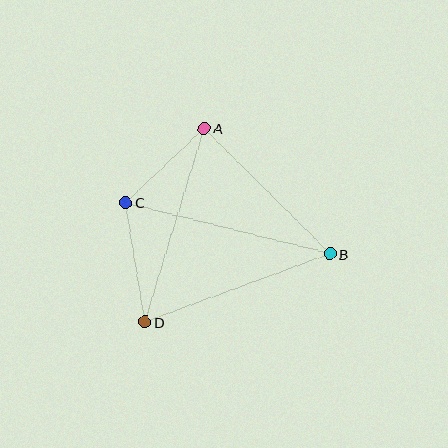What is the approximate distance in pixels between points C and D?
The distance between C and D is approximately 121 pixels.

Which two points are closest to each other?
Points A and C are closest to each other.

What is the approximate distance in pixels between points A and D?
The distance between A and D is approximately 203 pixels.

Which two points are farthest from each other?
Points B and C are farthest from each other.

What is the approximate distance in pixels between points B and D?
The distance between B and D is approximately 197 pixels.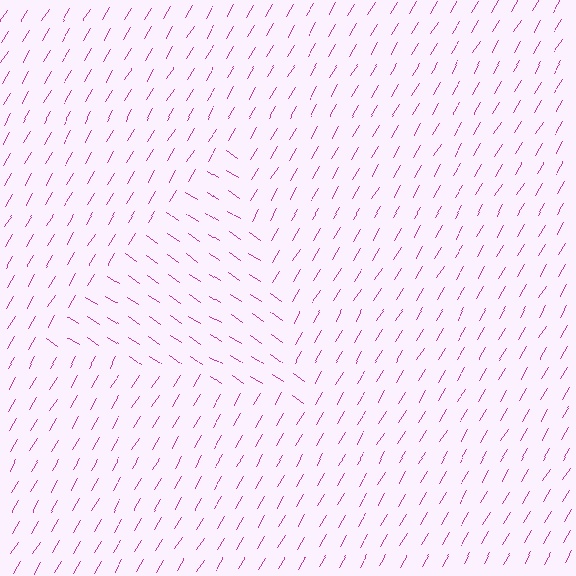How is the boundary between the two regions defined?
The boundary is defined purely by a change in line orientation (approximately 87 degrees difference). All lines are the same color and thickness.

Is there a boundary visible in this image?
Yes, there is a texture boundary formed by a change in line orientation.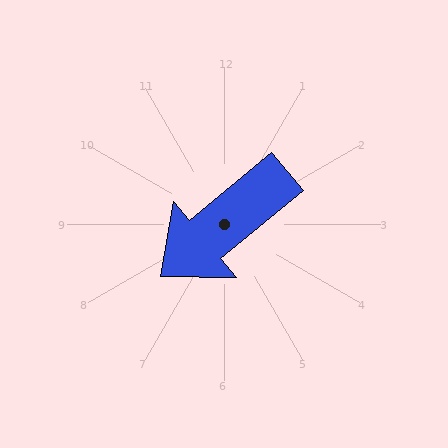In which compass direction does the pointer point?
Southwest.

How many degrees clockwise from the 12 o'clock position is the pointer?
Approximately 230 degrees.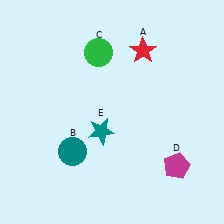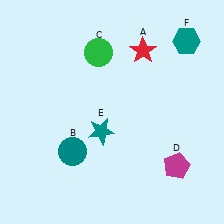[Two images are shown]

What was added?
A teal hexagon (F) was added in Image 2.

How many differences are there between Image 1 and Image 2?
There is 1 difference between the two images.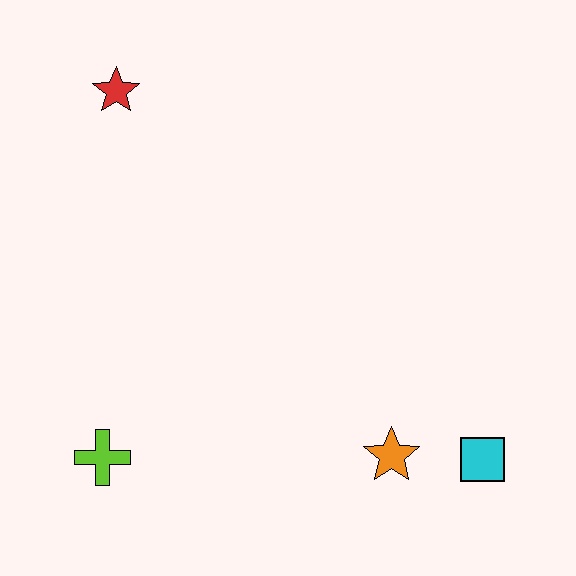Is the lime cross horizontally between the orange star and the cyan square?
No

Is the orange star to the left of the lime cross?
No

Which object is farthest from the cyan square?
The red star is farthest from the cyan square.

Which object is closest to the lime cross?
The orange star is closest to the lime cross.